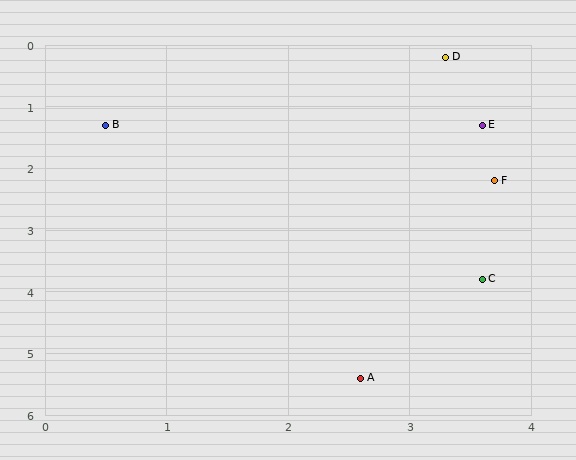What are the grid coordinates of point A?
Point A is at approximately (2.6, 5.4).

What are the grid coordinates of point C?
Point C is at approximately (3.6, 3.8).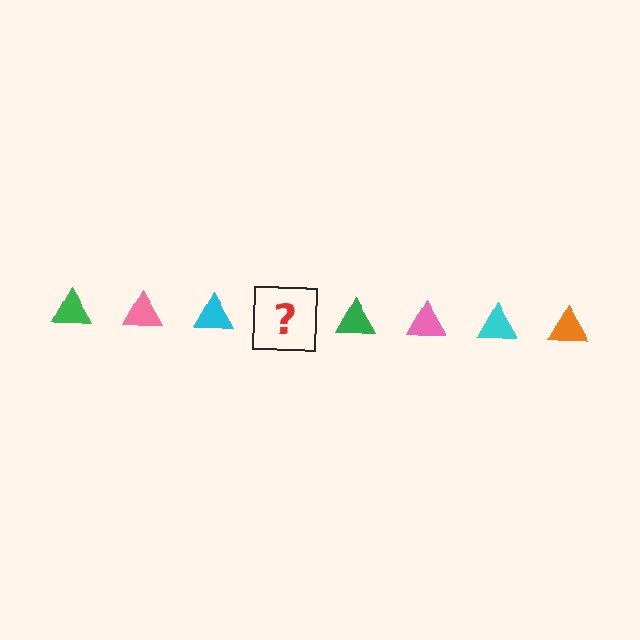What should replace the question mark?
The question mark should be replaced with an orange triangle.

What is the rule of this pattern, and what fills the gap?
The rule is that the pattern cycles through green, pink, cyan, orange triangles. The gap should be filled with an orange triangle.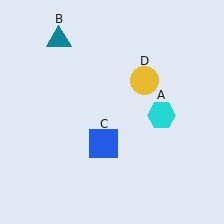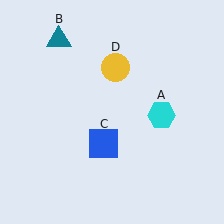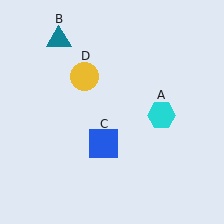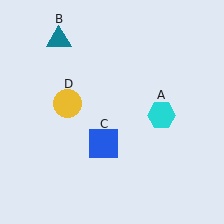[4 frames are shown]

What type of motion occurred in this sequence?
The yellow circle (object D) rotated counterclockwise around the center of the scene.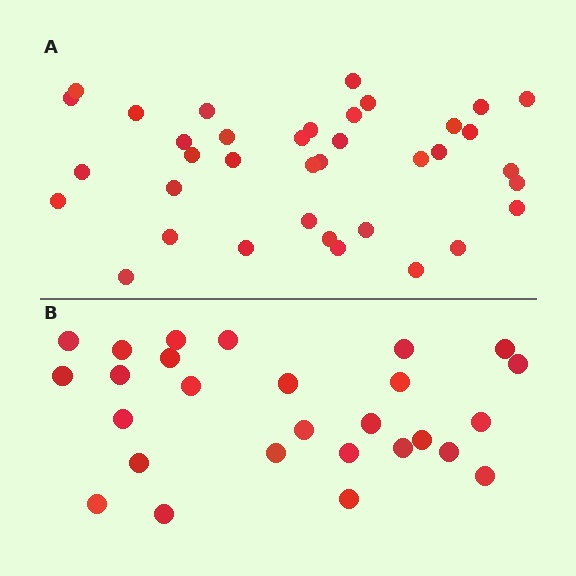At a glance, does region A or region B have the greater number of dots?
Region A (the top region) has more dots.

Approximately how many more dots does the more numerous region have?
Region A has roughly 10 or so more dots than region B.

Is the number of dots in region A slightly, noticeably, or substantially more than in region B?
Region A has noticeably more, but not dramatically so. The ratio is roughly 1.4 to 1.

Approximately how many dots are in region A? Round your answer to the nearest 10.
About 40 dots. (The exact count is 37, which rounds to 40.)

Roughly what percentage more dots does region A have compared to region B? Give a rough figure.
About 35% more.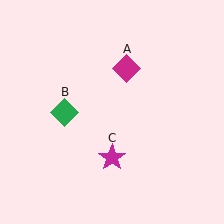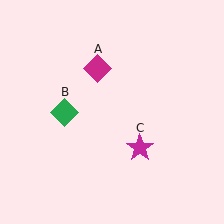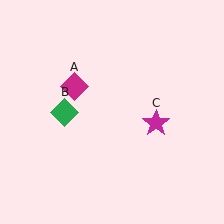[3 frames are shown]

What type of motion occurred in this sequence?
The magenta diamond (object A), magenta star (object C) rotated counterclockwise around the center of the scene.